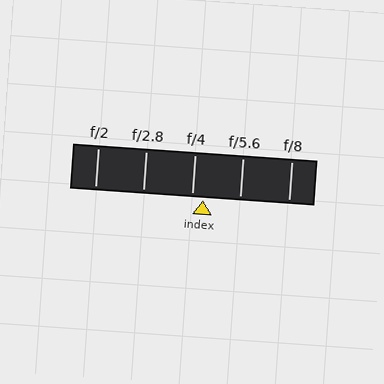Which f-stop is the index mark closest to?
The index mark is closest to f/4.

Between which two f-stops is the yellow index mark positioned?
The index mark is between f/4 and f/5.6.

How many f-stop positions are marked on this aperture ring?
There are 5 f-stop positions marked.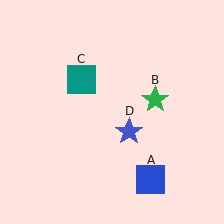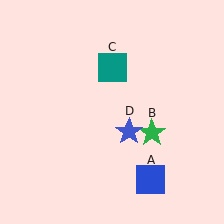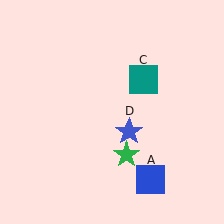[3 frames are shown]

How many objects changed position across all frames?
2 objects changed position: green star (object B), teal square (object C).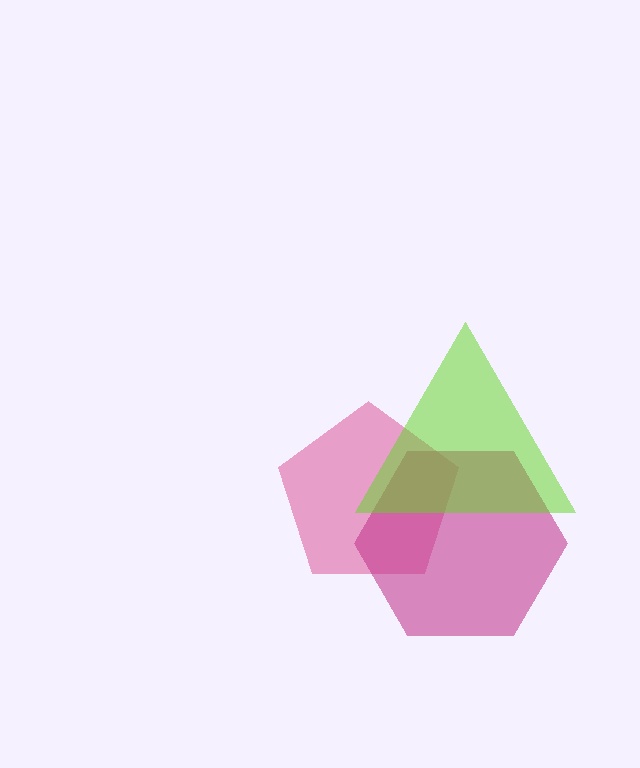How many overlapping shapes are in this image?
There are 3 overlapping shapes in the image.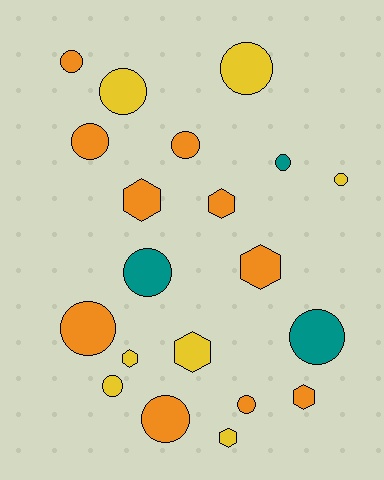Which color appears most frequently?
Orange, with 10 objects.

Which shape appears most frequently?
Circle, with 13 objects.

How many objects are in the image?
There are 20 objects.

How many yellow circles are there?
There are 4 yellow circles.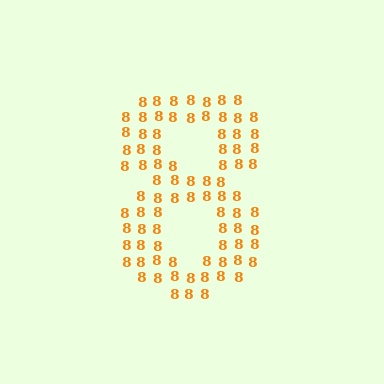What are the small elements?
The small elements are digit 8's.